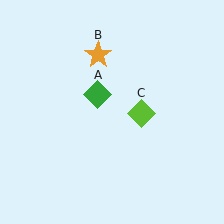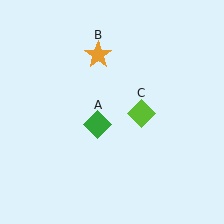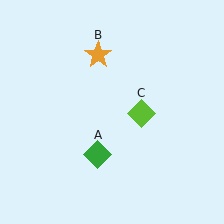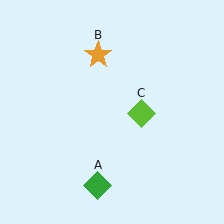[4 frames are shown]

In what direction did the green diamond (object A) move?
The green diamond (object A) moved down.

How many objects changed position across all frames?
1 object changed position: green diamond (object A).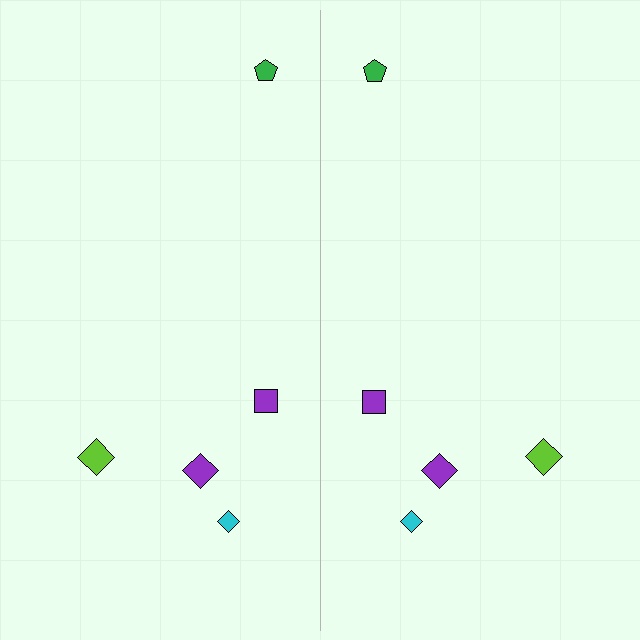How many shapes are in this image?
There are 10 shapes in this image.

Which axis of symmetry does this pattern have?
The pattern has a vertical axis of symmetry running through the center of the image.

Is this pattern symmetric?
Yes, this pattern has bilateral (reflection) symmetry.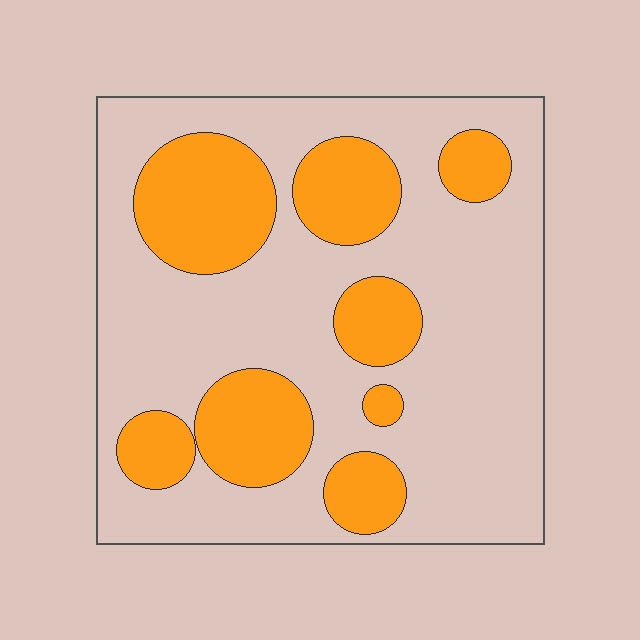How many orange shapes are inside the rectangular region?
8.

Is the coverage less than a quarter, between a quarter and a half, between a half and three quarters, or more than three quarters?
Between a quarter and a half.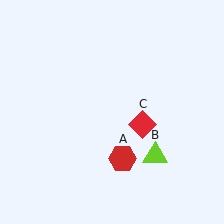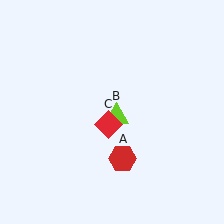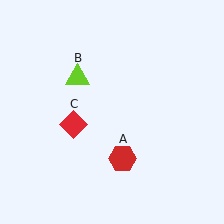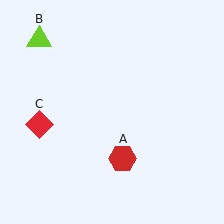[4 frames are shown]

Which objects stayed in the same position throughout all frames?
Red hexagon (object A) remained stationary.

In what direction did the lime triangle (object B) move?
The lime triangle (object B) moved up and to the left.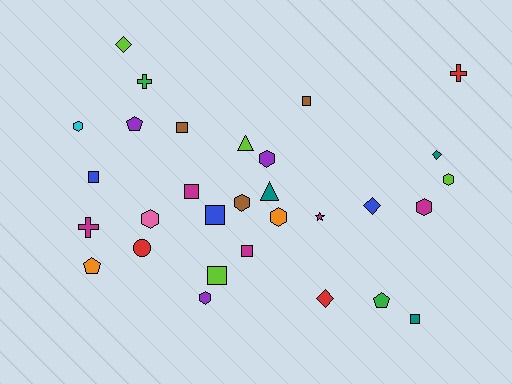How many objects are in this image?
There are 30 objects.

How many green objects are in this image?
There are 2 green objects.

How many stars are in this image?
There is 1 star.